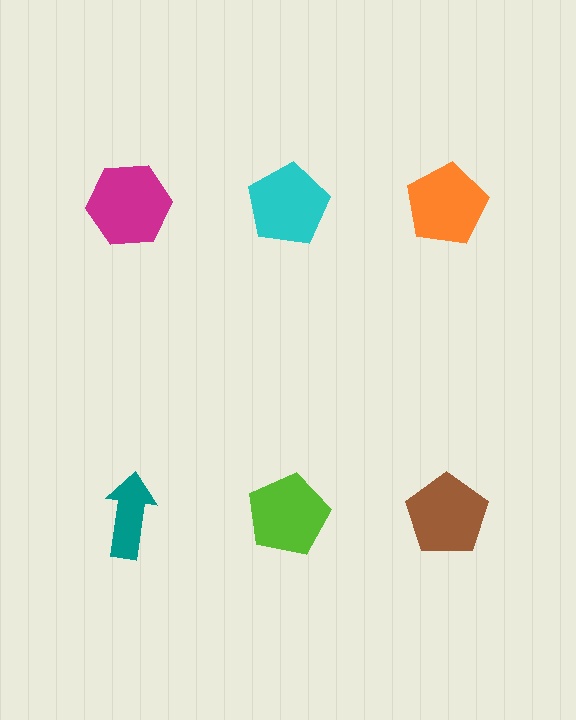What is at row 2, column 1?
A teal arrow.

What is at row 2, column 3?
A brown pentagon.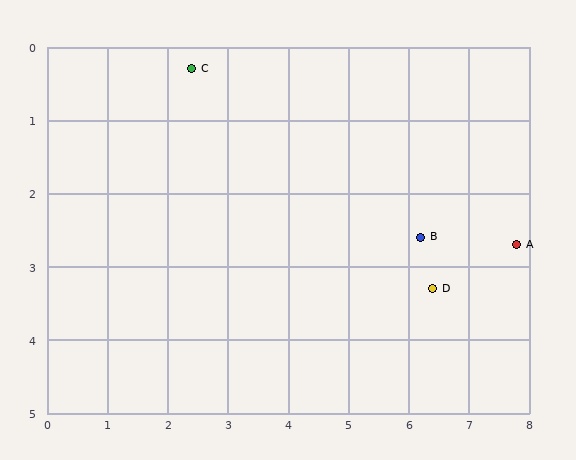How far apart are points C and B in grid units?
Points C and B are about 4.4 grid units apart.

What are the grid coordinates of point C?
Point C is at approximately (2.4, 0.3).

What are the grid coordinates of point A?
Point A is at approximately (7.8, 2.7).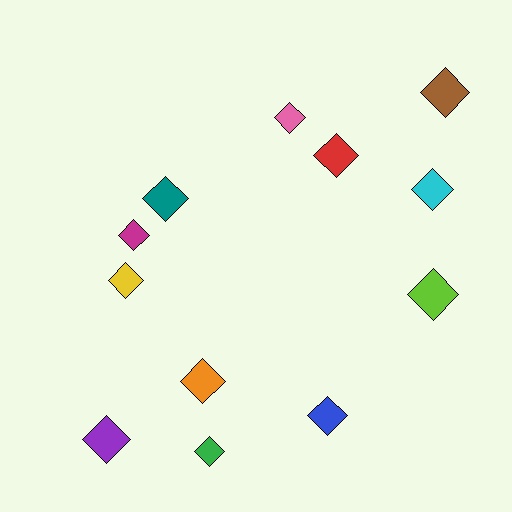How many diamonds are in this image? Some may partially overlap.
There are 12 diamonds.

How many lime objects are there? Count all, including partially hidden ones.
There is 1 lime object.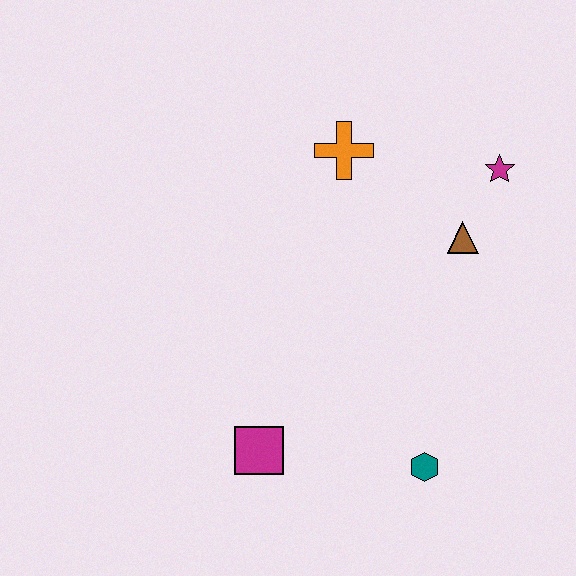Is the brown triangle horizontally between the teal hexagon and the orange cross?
No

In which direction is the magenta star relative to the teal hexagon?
The magenta star is above the teal hexagon.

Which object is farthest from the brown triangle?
The magenta square is farthest from the brown triangle.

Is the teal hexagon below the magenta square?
Yes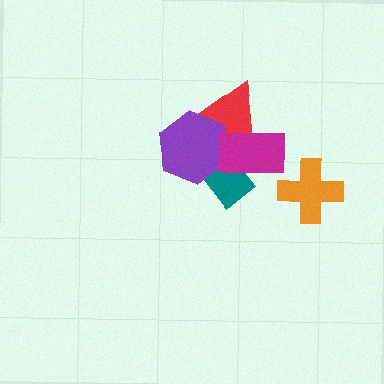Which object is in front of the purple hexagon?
The magenta rectangle is in front of the purple hexagon.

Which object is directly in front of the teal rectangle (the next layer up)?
The purple hexagon is directly in front of the teal rectangle.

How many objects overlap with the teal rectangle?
3 objects overlap with the teal rectangle.